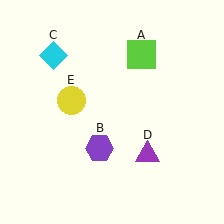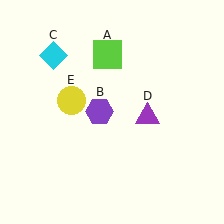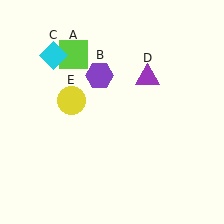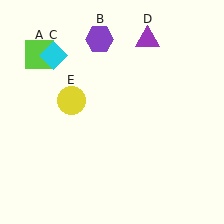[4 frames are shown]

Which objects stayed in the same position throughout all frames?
Cyan diamond (object C) and yellow circle (object E) remained stationary.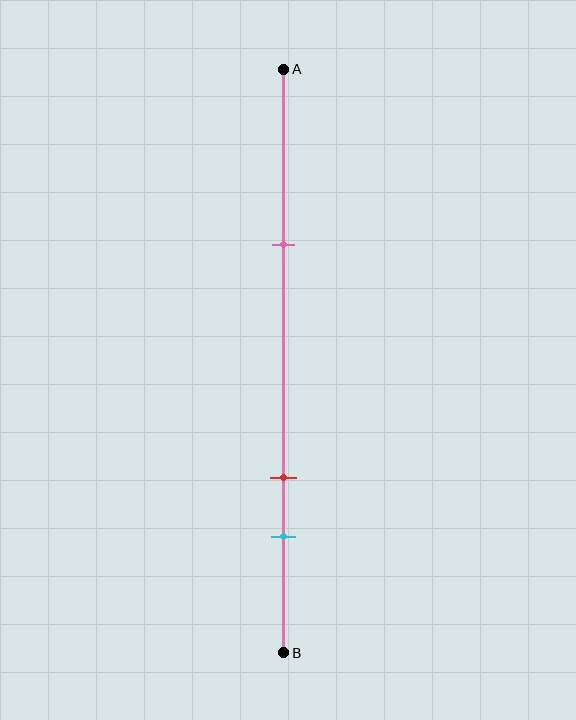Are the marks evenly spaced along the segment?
No, the marks are not evenly spaced.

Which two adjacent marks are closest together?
The red and cyan marks are the closest adjacent pair.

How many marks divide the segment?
There are 3 marks dividing the segment.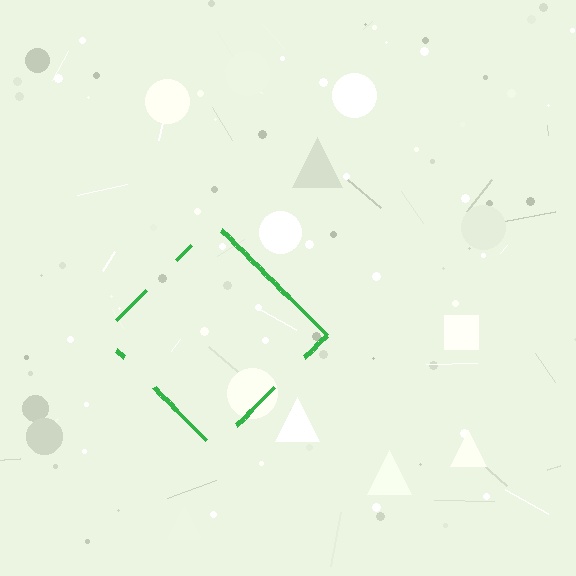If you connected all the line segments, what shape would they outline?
They would outline a diamond.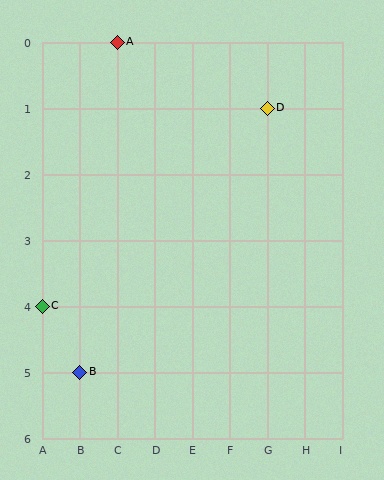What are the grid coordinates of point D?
Point D is at grid coordinates (G, 1).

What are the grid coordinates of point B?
Point B is at grid coordinates (B, 5).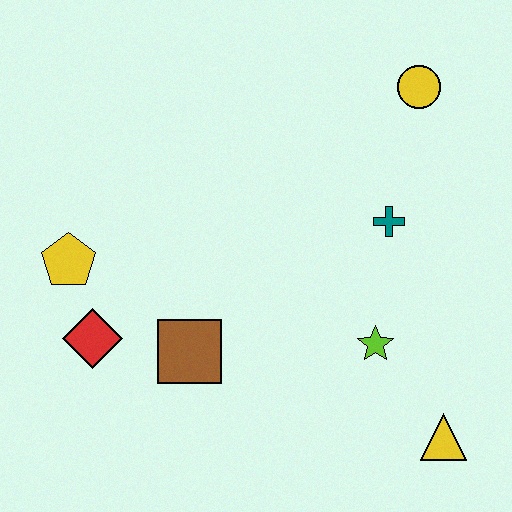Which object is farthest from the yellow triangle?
The yellow pentagon is farthest from the yellow triangle.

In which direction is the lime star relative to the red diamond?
The lime star is to the right of the red diamond.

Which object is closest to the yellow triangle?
The lime star is closest to the yellow triangle.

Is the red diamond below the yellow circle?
Yes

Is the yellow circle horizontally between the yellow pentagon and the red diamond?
No